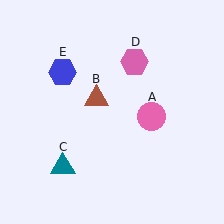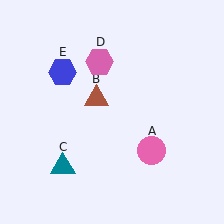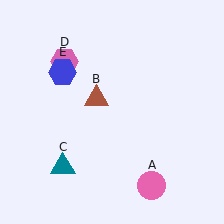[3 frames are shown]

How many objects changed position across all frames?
2 objects changed position: pink circle (object A), pink hexagon (object D).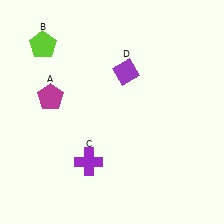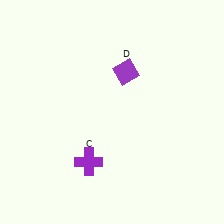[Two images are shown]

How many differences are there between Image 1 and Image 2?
There are 2 differences between the two images.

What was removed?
The lime pentagon (B), the magenta pentagon (A) were removed in Image 2.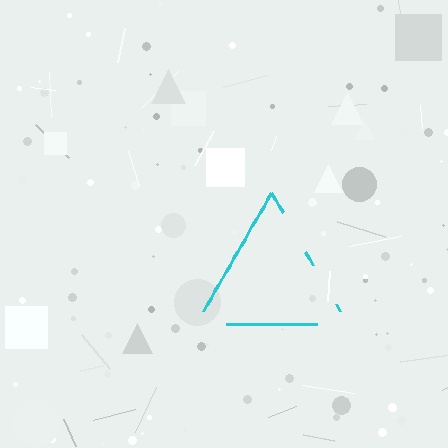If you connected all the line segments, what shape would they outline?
They would outline a triangle.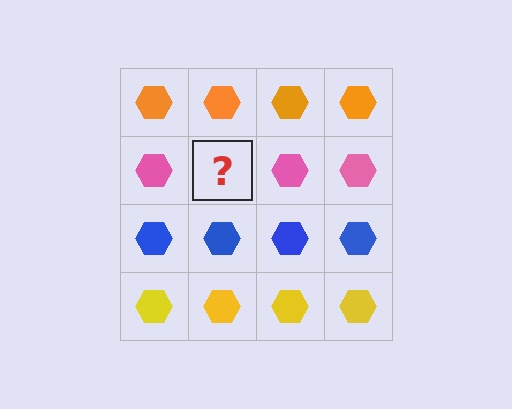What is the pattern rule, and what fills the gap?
The rule is that each row has a consistent color. The gap should be filled with a pink hexagon.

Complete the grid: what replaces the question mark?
The question mark should be replaced with a pink hexagon.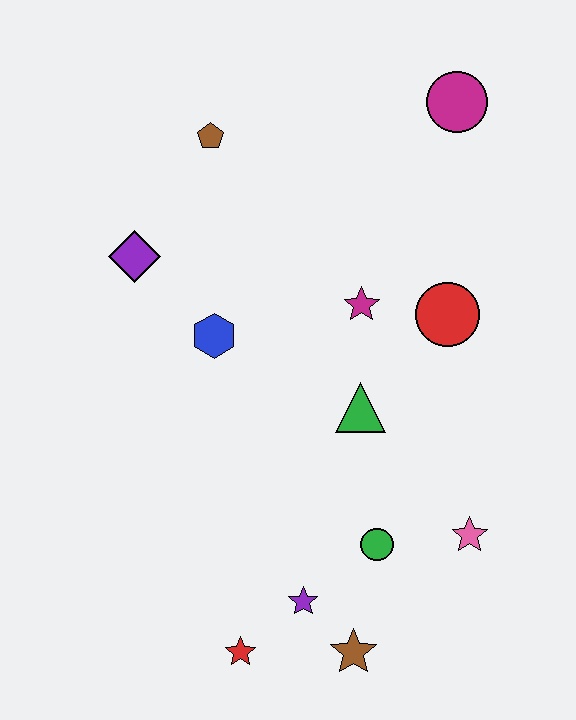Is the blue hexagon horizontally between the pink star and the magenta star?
No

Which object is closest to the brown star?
The purple star is closest to the brown star.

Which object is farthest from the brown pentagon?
The brown star is farthest from the brown pentagon.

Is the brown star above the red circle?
No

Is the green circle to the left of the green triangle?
No